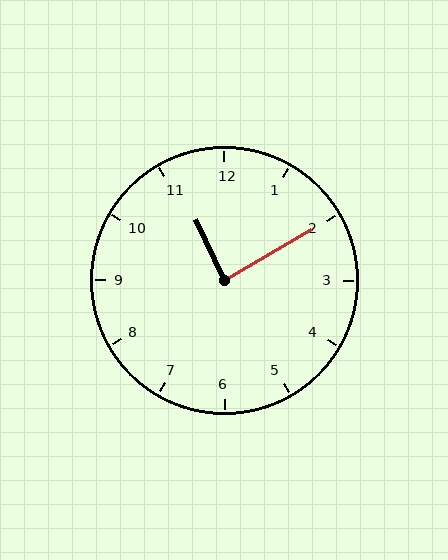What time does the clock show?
11:10.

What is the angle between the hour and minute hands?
Approximately 85 degrees.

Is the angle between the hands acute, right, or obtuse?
It is right.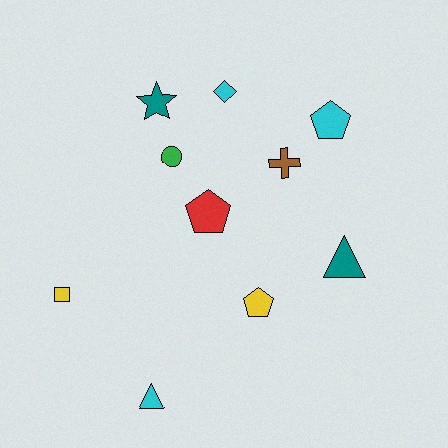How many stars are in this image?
There is 1 star.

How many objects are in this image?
There are 10 objects.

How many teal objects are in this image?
There are 2 teal objects.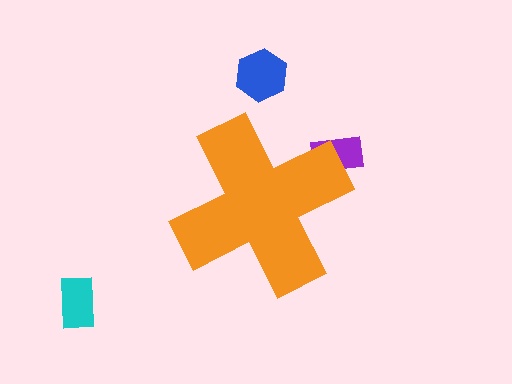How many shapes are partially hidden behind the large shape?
1 shape is partially hidden.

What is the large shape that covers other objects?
An orange cross.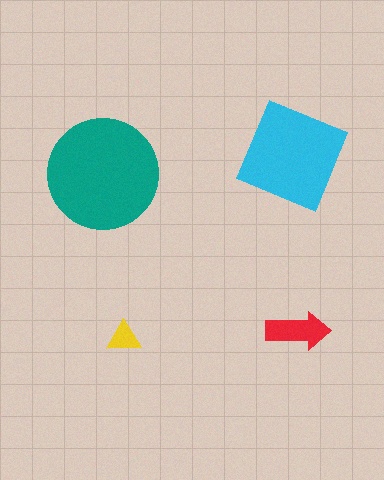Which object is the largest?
The teal circle.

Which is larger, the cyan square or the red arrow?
The cyan square.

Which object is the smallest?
The yellow triangle.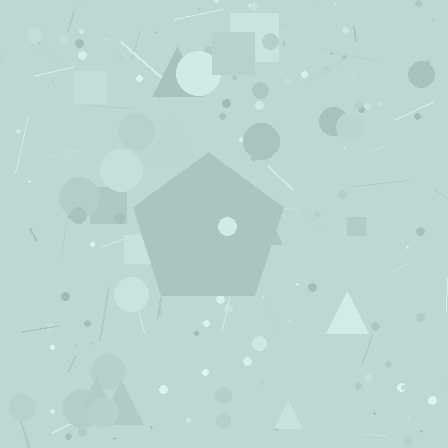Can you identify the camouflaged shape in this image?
The camouflaged shape is a pentagon.